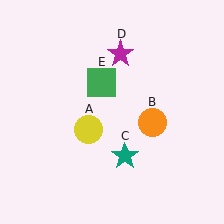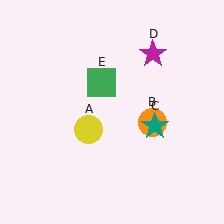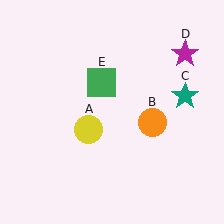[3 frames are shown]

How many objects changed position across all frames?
2 objects changed position: teal star (object C), magenta star (object D).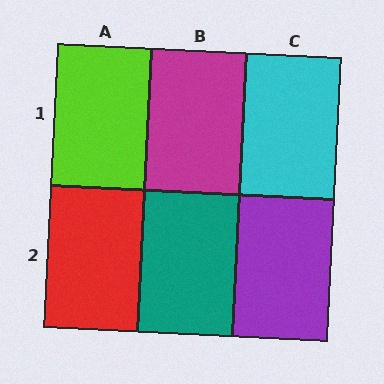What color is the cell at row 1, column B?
Magenta.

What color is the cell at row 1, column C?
Cyan.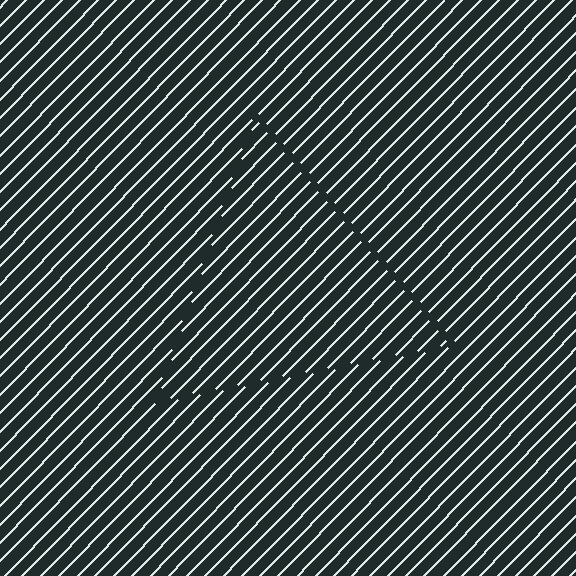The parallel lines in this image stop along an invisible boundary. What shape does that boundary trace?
An illusory triangle. The interior of the shape contains the same grating, shifted by half a period — the contour is defined by the phase discontinuity where line-ends from the inner and outer gratings abut.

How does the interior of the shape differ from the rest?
The interior of the shape contains the same grating, shifted by half a period — the contour is defined by the phase discontinuity where line-ends from the inner and outer gratings abut.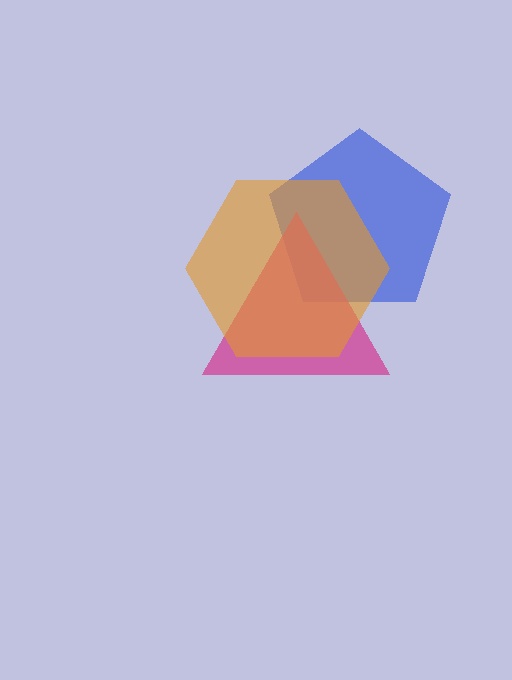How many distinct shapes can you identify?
There are 3 distinct shapes: a blue pentagon, a magenta triangle, an orange hexagon.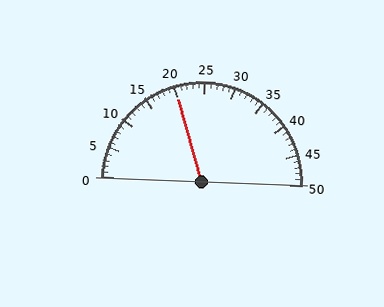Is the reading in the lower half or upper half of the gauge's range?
The reading is in the lower half of the range (0 to 50).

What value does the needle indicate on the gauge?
The needle indicates approximately 20.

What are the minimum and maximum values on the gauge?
The gauge ranges from 0 to 50.